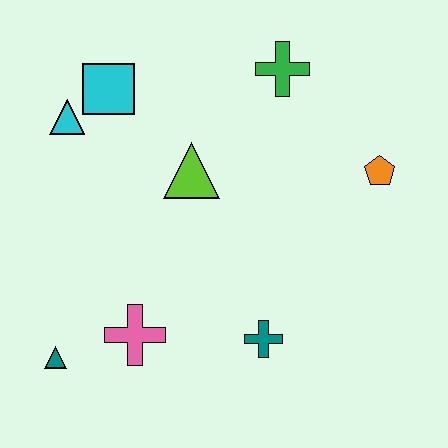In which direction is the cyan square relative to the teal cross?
The cyan square is above the teal cross.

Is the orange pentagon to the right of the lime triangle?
Yes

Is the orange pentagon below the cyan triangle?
Yes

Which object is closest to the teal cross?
The pink cross is closest to the teal cross.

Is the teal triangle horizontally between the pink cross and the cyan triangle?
No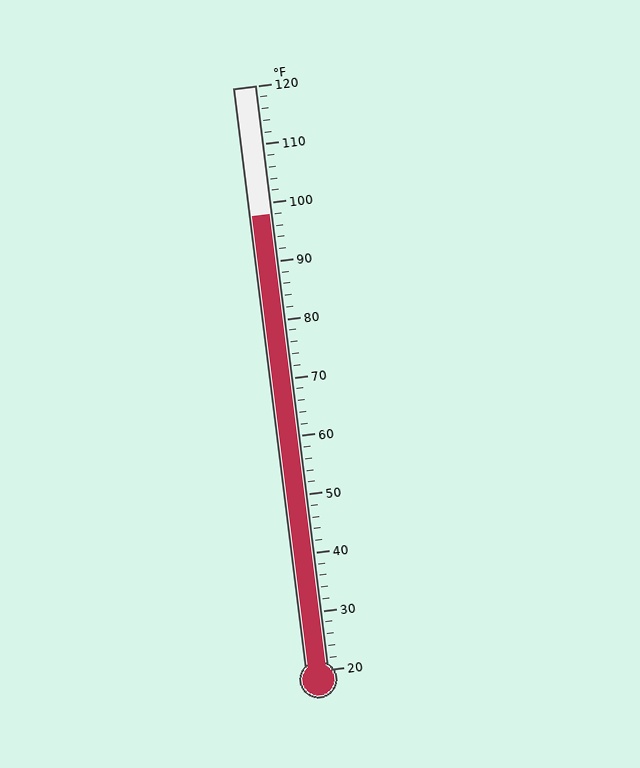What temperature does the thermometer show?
The thermometer shows approximately 98°F.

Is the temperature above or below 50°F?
The temperature is above 50°F.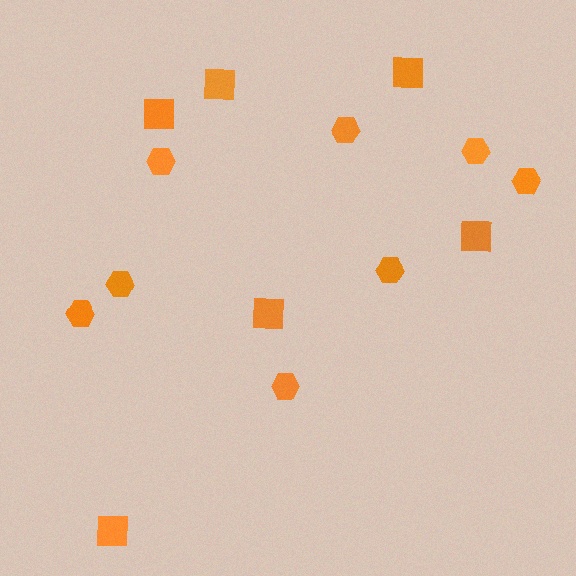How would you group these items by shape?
There are 2 groups: one group of hexagons (8) and one group of squares (6).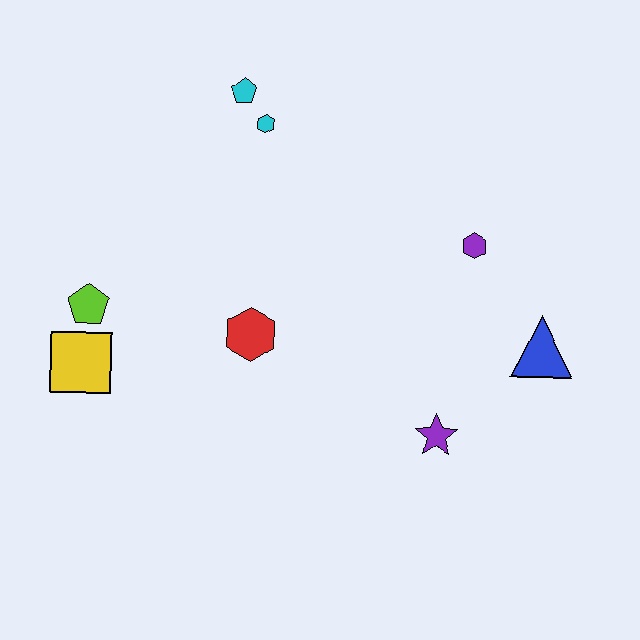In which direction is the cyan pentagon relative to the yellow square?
The cyan pentagon is above the yellow square.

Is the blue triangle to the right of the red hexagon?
Yes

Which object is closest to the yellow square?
The lime pentagon is closest to the yellow square.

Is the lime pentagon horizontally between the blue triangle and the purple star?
No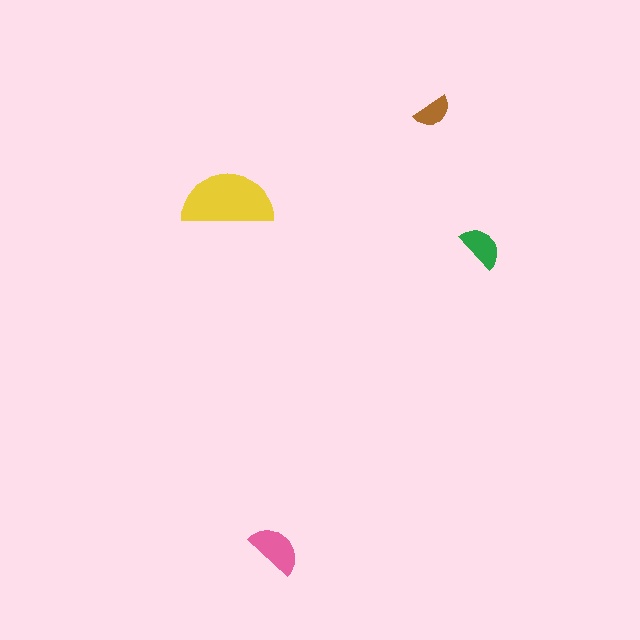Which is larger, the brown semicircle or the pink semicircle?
The pink one.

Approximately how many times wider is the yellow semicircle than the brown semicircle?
About 2.5 times wider.